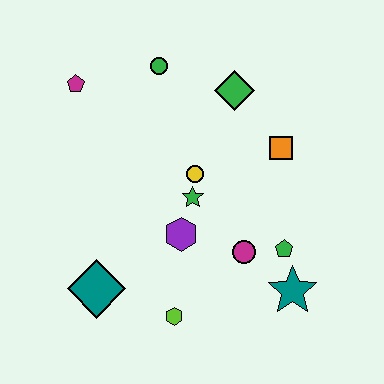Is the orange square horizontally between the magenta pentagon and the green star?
No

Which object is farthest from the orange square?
The teal diamond is farthest from the orange square.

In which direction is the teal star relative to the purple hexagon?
The teal star is to the right of the purple hexagon.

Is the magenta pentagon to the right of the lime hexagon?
No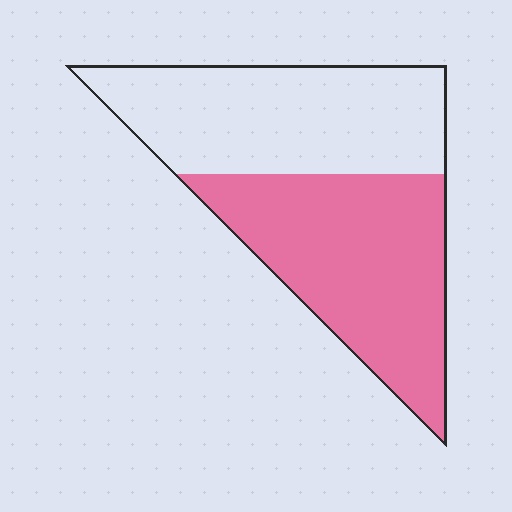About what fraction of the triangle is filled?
About one half (1/2).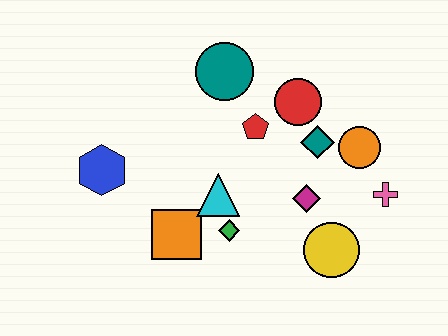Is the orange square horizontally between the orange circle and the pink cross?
No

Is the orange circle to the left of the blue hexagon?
No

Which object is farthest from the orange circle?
The blue hexagon is farthest from the orange circle.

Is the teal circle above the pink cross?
Yes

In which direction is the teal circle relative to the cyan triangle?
The teal circle is above the cyan triangle.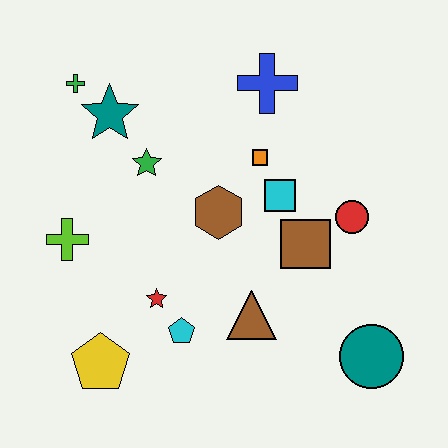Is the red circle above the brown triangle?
Yes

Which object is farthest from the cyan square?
The yellow pentagon is farthest from the cyan square.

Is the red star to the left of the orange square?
Yes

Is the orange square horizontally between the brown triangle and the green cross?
No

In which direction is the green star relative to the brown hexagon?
The green star is to the left of the brown hexagon.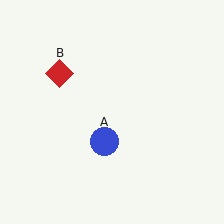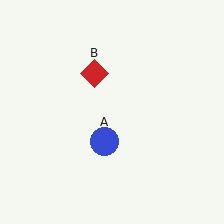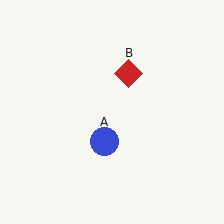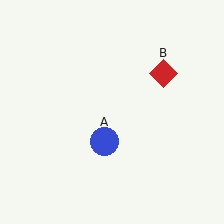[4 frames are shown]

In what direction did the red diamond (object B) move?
The red diamond (object B) moved right.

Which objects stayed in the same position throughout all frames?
Blue circle (object A) remained stationary.